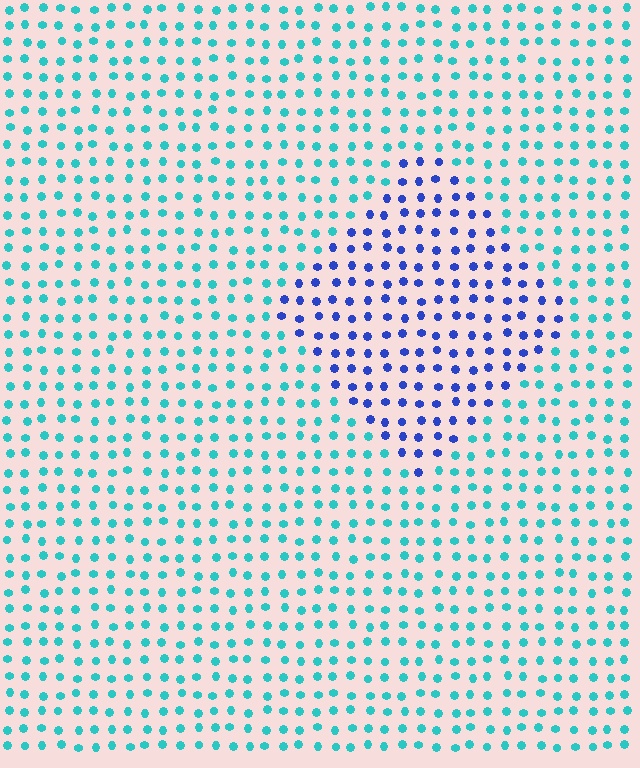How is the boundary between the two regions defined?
The boundary is defined purely by a slight shift in hue (about 52 degrees). Spacing, size, and orientation are identical on both sides.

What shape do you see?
I see a diamond.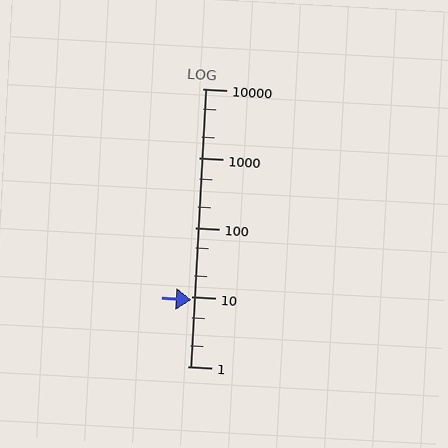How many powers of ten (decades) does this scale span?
The scale spans 4 decades, from 1 to 10000.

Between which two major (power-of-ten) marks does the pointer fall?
The pointer is between 1 and 10.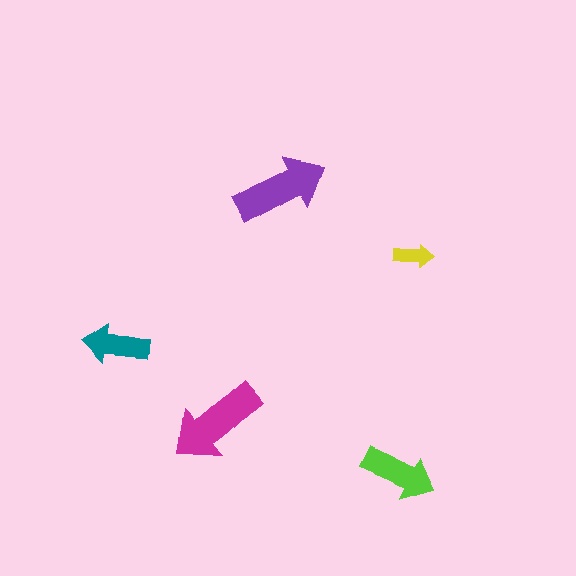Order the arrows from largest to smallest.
the magenta one, the purple one, the lime one, the teal one, the yellow one.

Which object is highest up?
The purple arrow is topmost.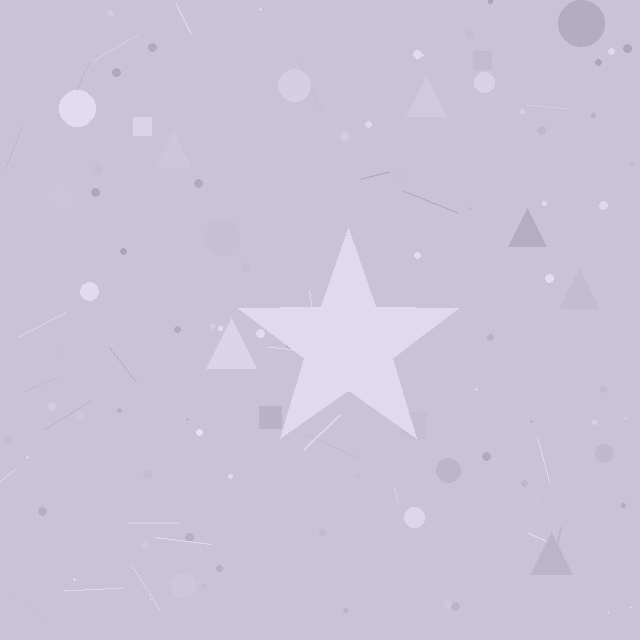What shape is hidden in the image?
A star is hidden in the image.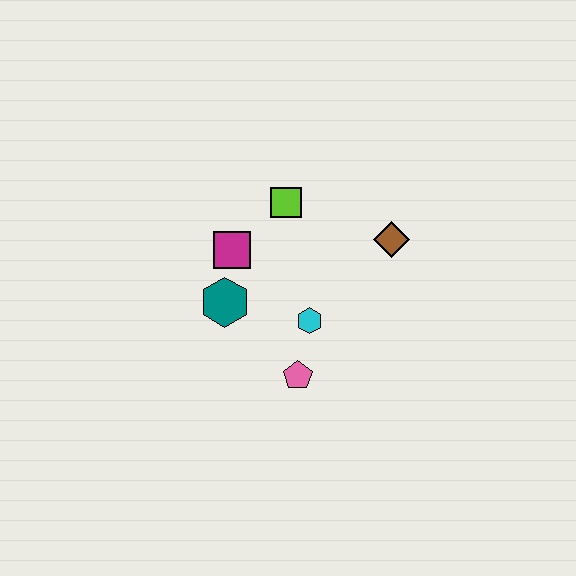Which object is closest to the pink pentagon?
The cyan hexagon is closest to the pink pentagon.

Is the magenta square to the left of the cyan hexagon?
Yes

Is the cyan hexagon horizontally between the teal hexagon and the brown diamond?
Yes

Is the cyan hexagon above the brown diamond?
No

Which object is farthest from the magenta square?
The brown diamond is farthest from the magenta square.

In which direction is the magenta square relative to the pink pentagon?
The magenta square is above the pink pentagon.